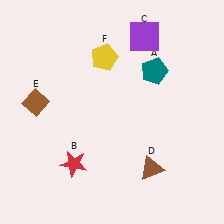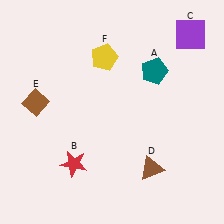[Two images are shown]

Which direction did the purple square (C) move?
The purple square (C) moved right.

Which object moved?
The purple square (C) moved right.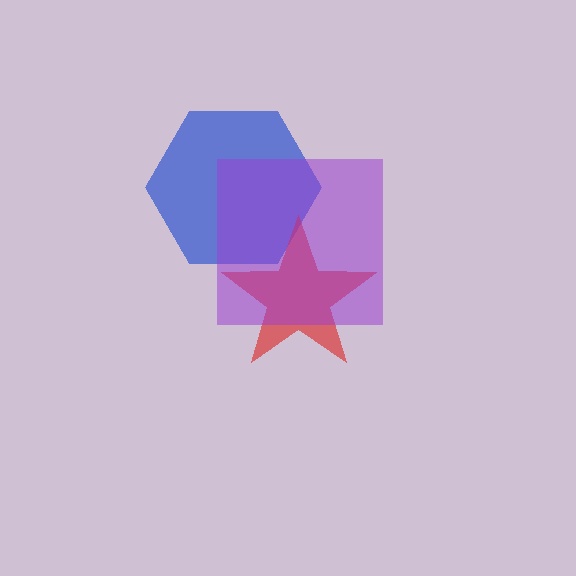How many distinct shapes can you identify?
There are 3 distinct shapes: a blue hexagon, a red star, a purple square.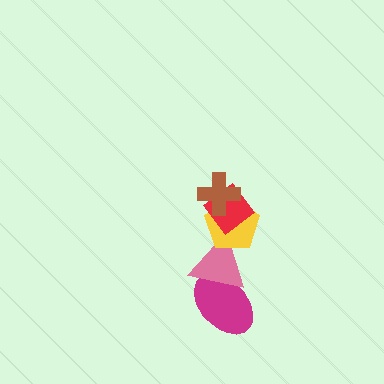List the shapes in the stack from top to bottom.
From top to bottom: the brown cross, the red diamond, the yellow pentagon, the pink triangle, the magenta ellipse.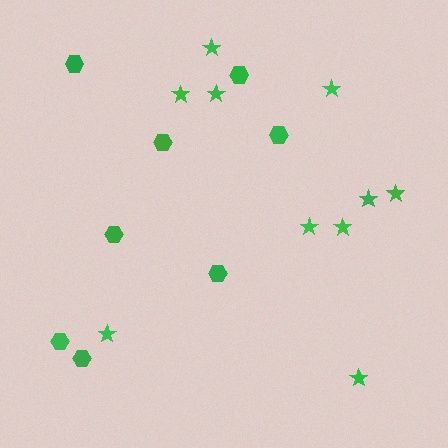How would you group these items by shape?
There are 2 groups: one group of stars (10) and one group of hexagons (8).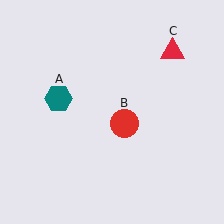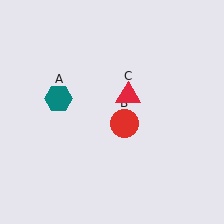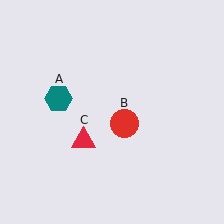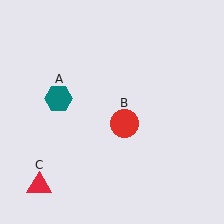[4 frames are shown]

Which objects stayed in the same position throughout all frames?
Teal hexagon (object A) and red circle (object B) remained stationary.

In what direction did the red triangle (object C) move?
The red triangle (object C) moved down and to the left.